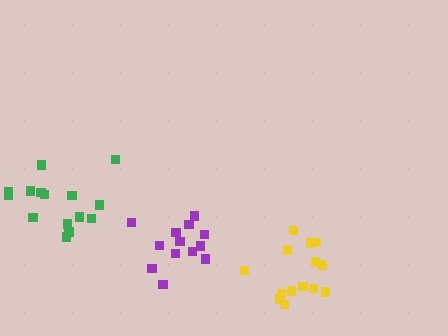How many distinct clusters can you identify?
There are 3 distinct clusters.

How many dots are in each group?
Group 1: 13 dots, Group 2: 15 dots, Group 3: 14 dots (42 total).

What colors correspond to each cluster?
The clusters are colored: purple, green, yellow.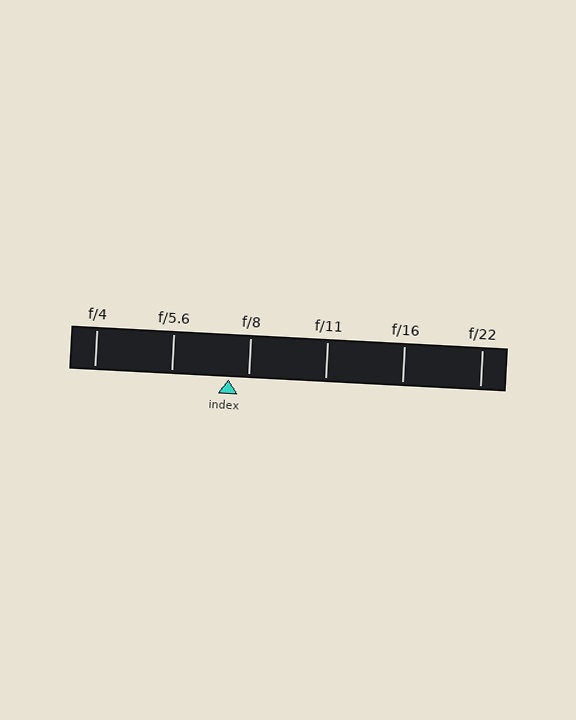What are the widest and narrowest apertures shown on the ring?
The widest aperture shown is f/4 and the narrowest is f/22.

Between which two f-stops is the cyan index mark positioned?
The index mark is between f/5.6 and f/8.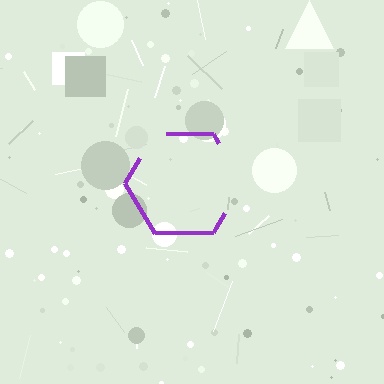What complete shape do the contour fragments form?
The contour fragments form a hexagon.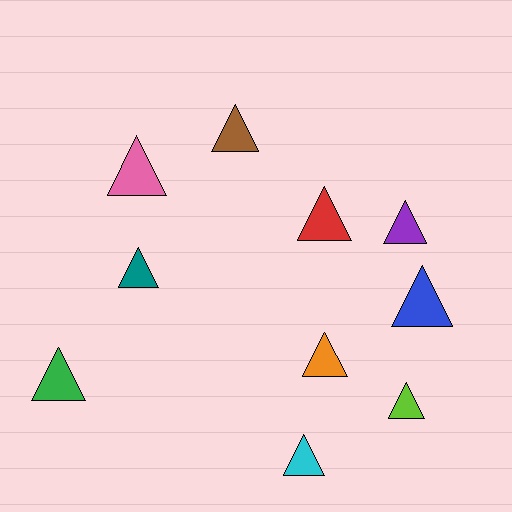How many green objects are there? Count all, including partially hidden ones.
There is 1 green object.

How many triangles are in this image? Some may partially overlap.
There are 10 triangles.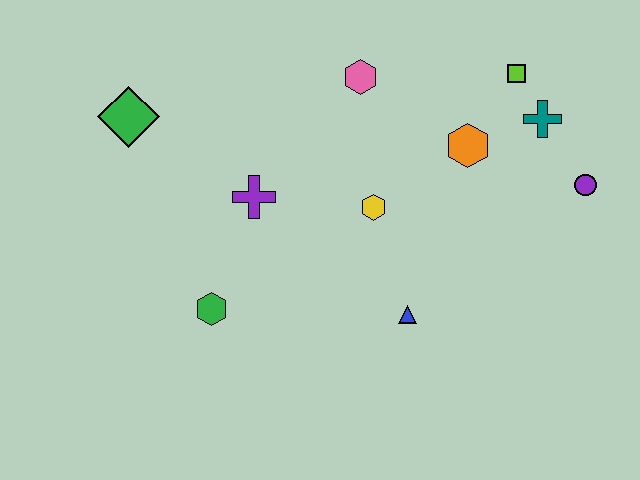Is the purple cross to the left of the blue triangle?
Yes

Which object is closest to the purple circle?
The teal cross is closest to the purple circle.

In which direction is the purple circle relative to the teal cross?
The purple circle is below the teal cross.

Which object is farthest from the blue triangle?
The green diamond is farthest from the blue triangle.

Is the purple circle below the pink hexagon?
Yes